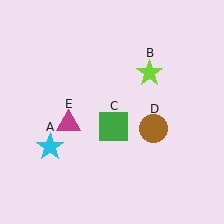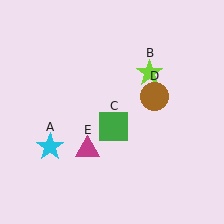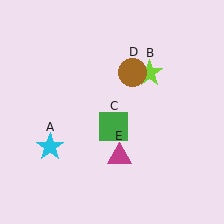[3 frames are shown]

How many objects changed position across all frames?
2 objects changed position: brown circle (object D), magenta triangle (object E).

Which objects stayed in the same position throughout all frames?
Cyan star (object A) and lime star (object B) and green square (object C) remained stationary.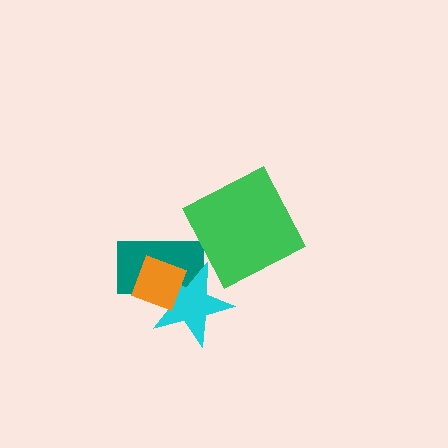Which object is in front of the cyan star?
The orange diamond is in front of the cyan star.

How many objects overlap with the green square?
0 objects overlap with the green square.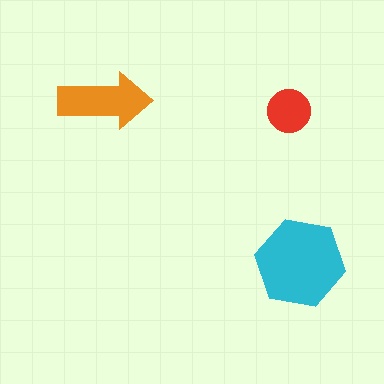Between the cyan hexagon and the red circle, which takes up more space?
The cyan hexagon.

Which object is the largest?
The cyan hexagon.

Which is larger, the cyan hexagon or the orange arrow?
The cyan hexagon.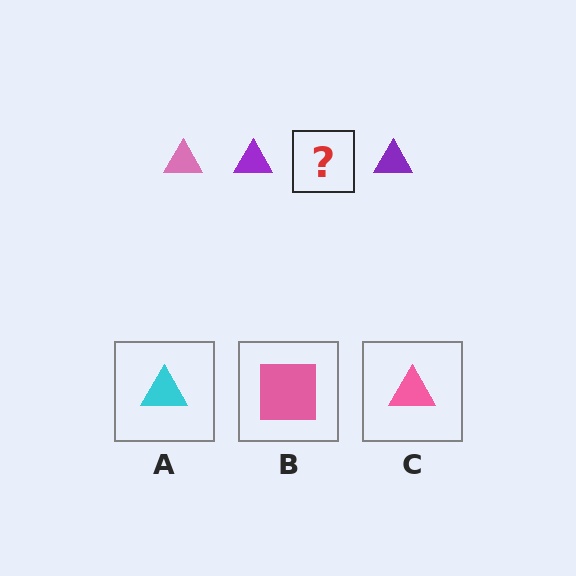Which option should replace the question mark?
Option C.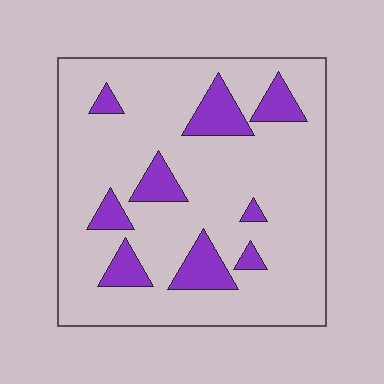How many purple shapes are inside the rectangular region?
9.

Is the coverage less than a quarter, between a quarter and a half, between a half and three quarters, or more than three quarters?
Less than a quarter.